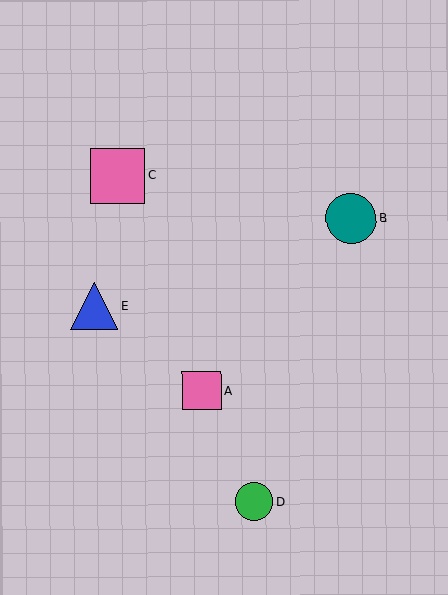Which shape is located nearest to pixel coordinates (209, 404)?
The pink square (labeled A) at (202, 391) is nearest to that location.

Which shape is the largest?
The pink square (labeled C) is the largest.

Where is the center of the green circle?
The center of the green circle is at (255, 501).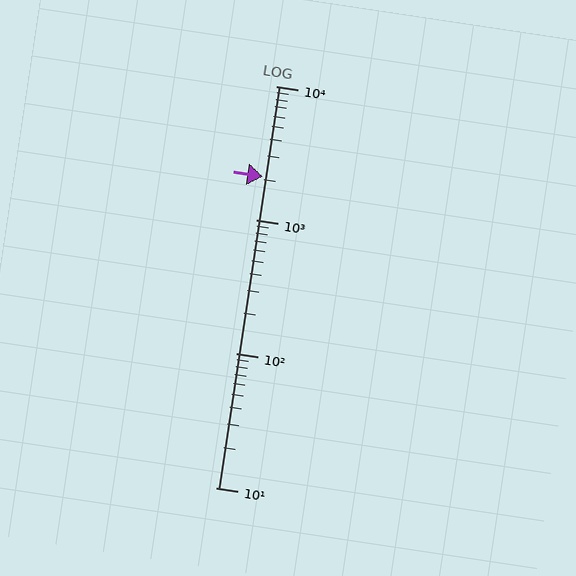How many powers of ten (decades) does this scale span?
The scale spans 3 decades, from 10 to 10000.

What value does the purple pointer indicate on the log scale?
The pointer indicates approximately 2100.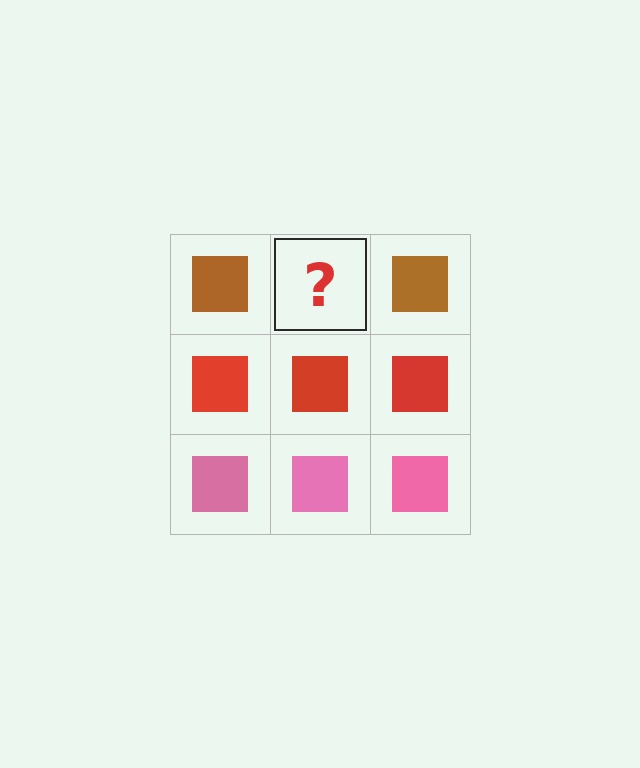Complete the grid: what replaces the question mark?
The question mark should be replaced with a brown square.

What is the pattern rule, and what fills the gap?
The rule is that each row has a consistent color. The gap should be filled with a brown square.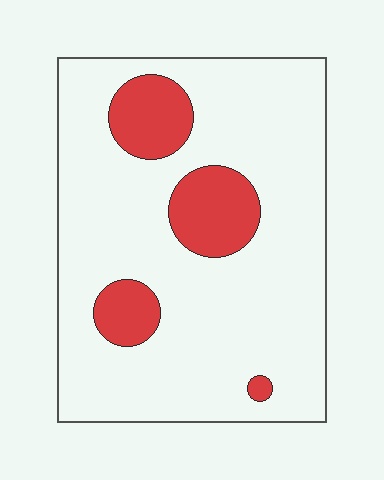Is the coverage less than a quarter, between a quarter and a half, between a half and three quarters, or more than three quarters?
Less than a quarter.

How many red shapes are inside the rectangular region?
4.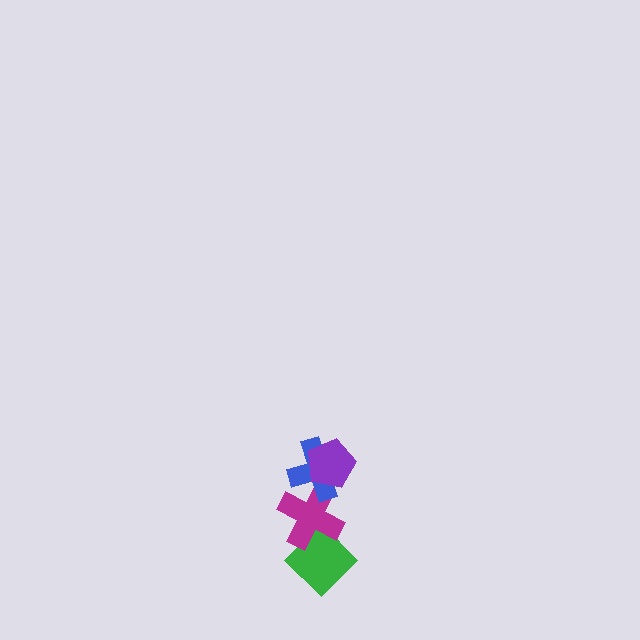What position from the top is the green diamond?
The green diamond is 4th from the top.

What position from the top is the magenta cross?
The magenta cross is 3rd from the top.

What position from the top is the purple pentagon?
The purple pentagon is 1st from the top.